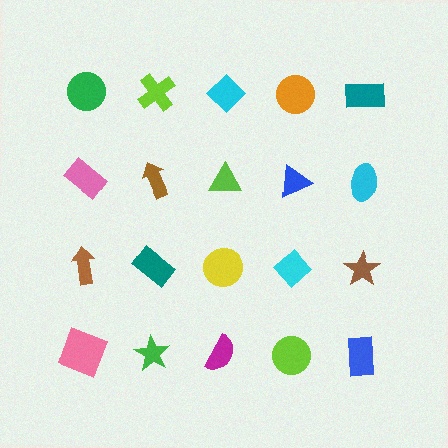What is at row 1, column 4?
An orange circle.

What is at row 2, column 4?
A blue triangle.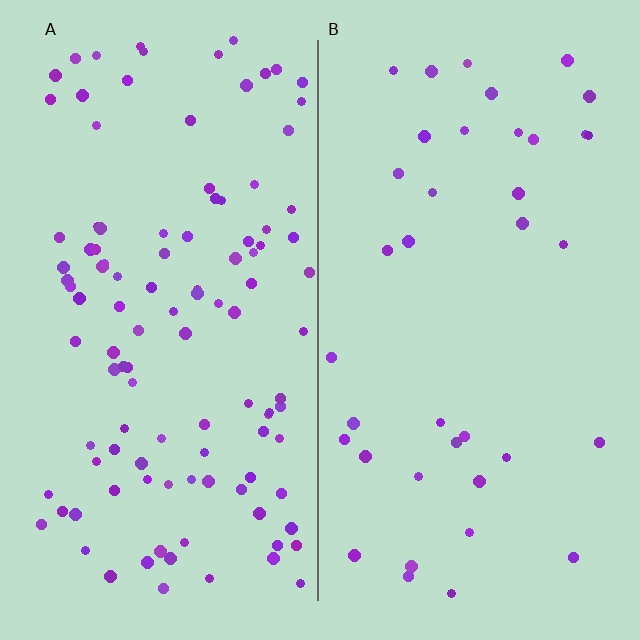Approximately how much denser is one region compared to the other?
Approximately 2.9× — region A over region B.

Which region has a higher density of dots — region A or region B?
A (the left).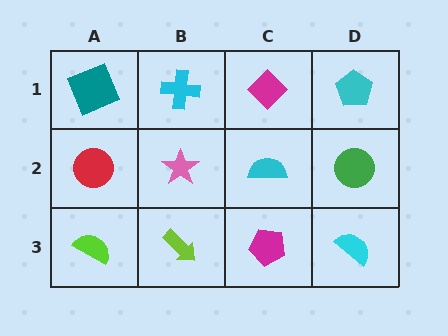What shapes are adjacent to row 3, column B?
A pink star (row 2, column B), a lime semicircle (row 3, column A), a magenta pentagon (row 3, column C).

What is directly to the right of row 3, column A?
A lime arrow.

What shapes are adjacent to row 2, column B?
A cyan cross (row 1, column B), a lime arrow (row 3, column B), a red circle (row 2, column A), a cyan semicircle (row 2, column C).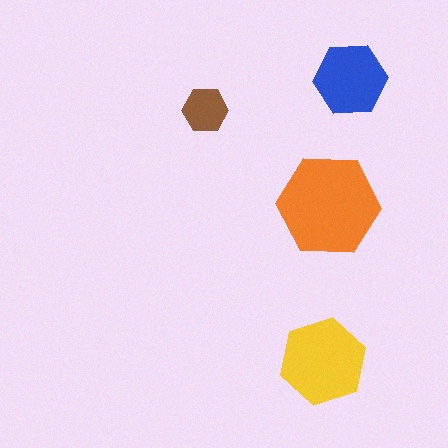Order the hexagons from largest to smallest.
the orange one, the yellow one, the blue one, the brown one.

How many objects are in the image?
There are 4 objects in the image.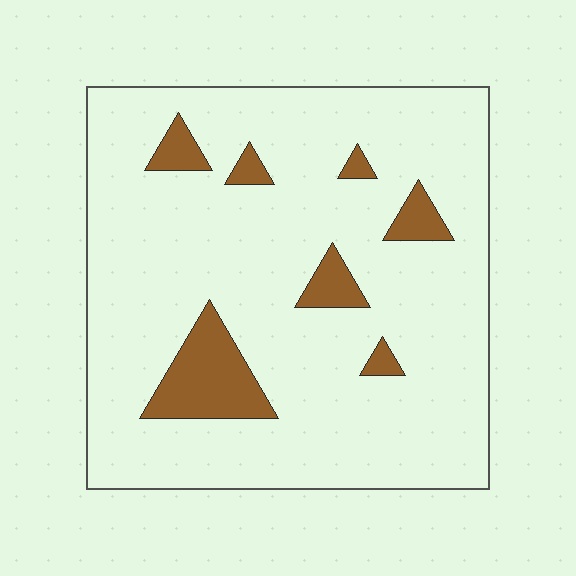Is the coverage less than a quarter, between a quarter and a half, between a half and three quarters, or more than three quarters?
Less than a quarter.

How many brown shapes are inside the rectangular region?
7.